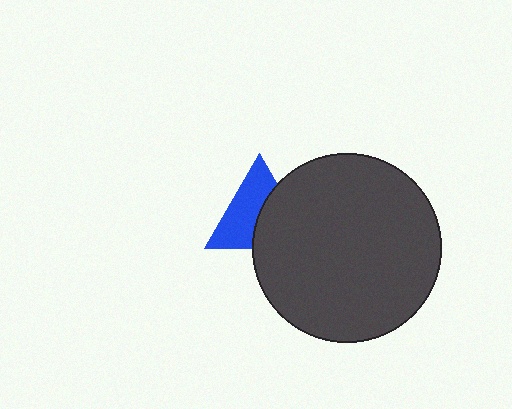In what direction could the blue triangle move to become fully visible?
The blue triangle could move left. That would shift it out from behind the dark gray circle entirely.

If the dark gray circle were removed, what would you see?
You would see the complete blue triangle.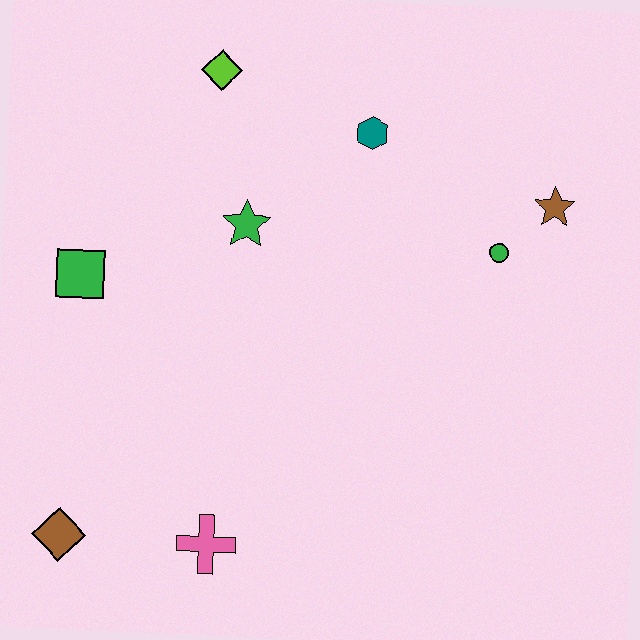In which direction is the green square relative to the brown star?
The green square is to the left of the brown star.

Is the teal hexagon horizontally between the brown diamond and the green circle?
Yes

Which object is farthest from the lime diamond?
The brown diamond is farthest from the lime diamond.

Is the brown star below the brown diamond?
No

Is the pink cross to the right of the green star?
No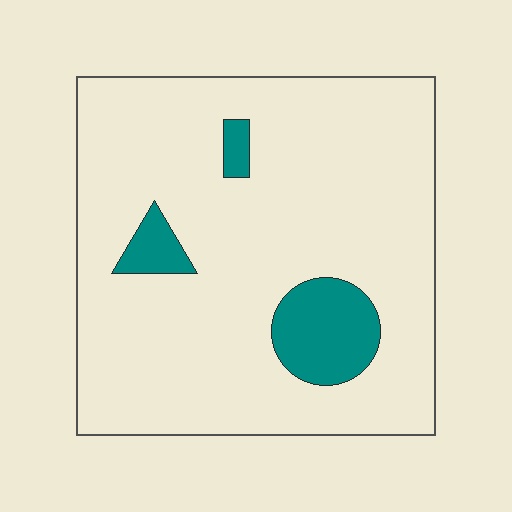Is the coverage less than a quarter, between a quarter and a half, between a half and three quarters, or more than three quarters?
Less than a quarter.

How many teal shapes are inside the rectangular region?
3.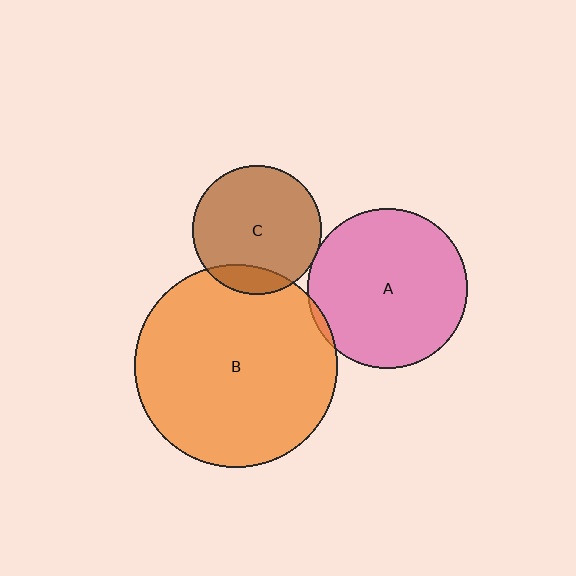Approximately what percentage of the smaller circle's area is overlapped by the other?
Approximately 5%.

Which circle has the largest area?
Circle B (orange).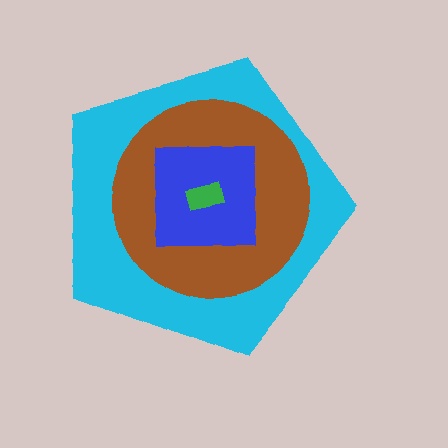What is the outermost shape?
The cyan pentagon.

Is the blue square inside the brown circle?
Yes.